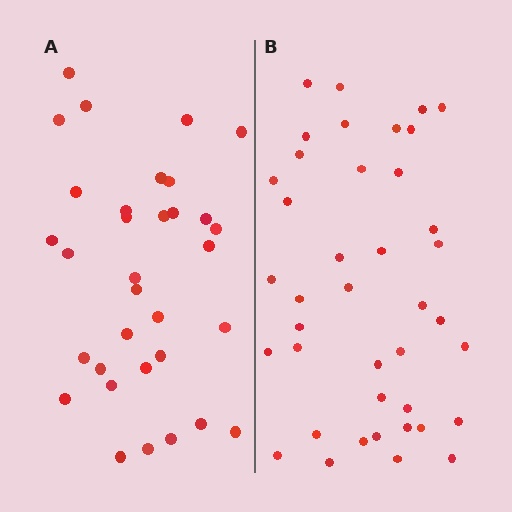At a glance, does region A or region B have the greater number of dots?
Region B (the right region) has more dots.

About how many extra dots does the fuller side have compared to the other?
Region B has roughly 8 or so more dots than region A.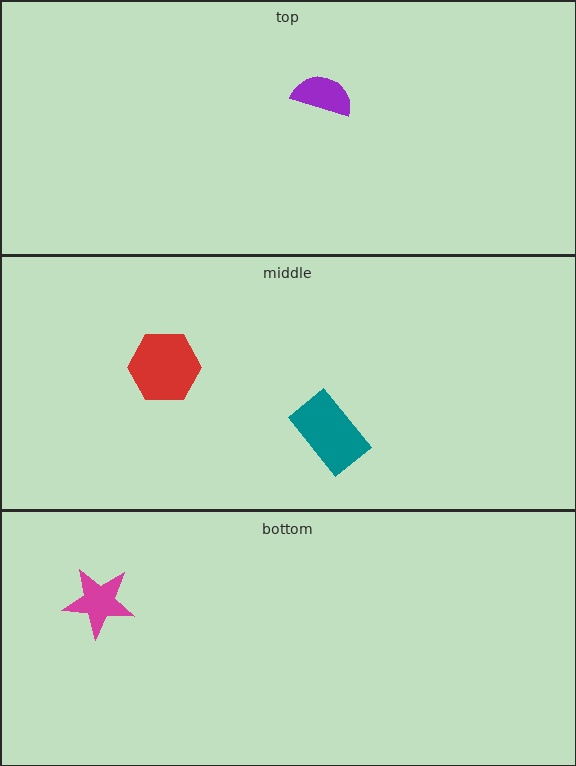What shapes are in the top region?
The purple semicircle.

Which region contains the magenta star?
The bottom region.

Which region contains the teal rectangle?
The middle region.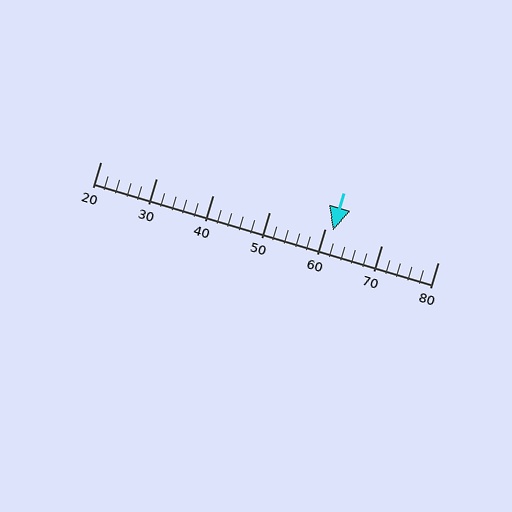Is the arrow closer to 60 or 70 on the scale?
The arrow is closer to 60.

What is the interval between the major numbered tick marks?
The major tick marks are spaced 10 units apart.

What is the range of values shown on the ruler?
The ruler shows values from 20 to 80.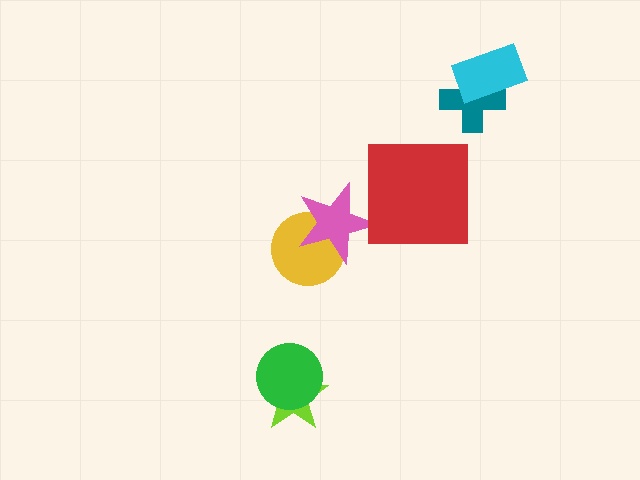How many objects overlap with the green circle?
1 object overlaps with the green circle.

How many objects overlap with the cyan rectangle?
1 object overlaps with the cyan rectangle.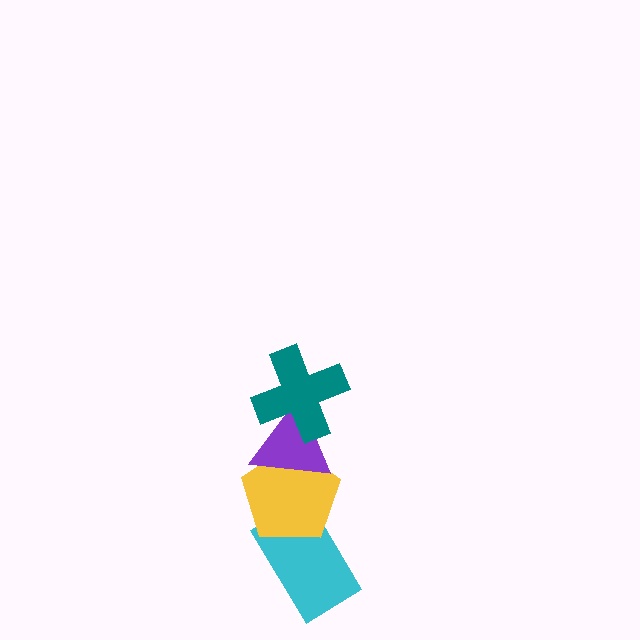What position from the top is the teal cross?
The teal cross is 1st from the top.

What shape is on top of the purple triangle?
The teal cross is on top of the purple triangle.